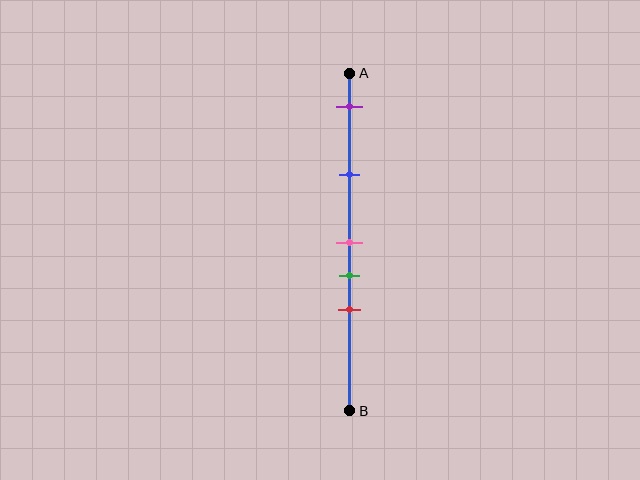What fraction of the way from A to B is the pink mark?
The pink mark is approximately 50% (0.5) of the way from A to B.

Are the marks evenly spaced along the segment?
No, the marks are not evenly spaced.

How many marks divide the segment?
There are 5 marks dividing the segment.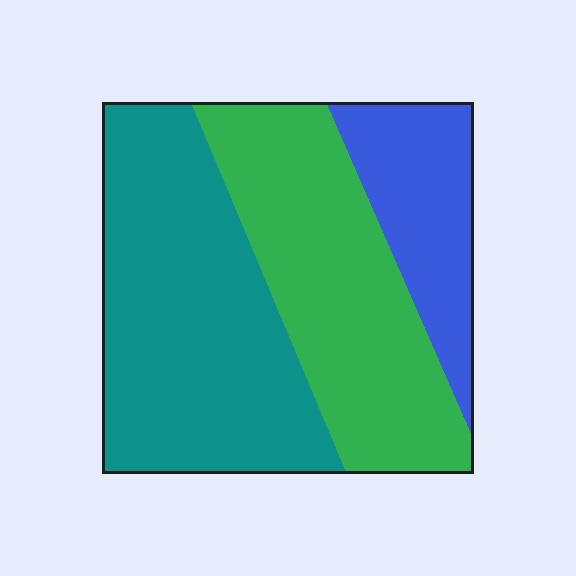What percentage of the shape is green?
Green takes up between a quarter and a half of the shape.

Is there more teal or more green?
Teal.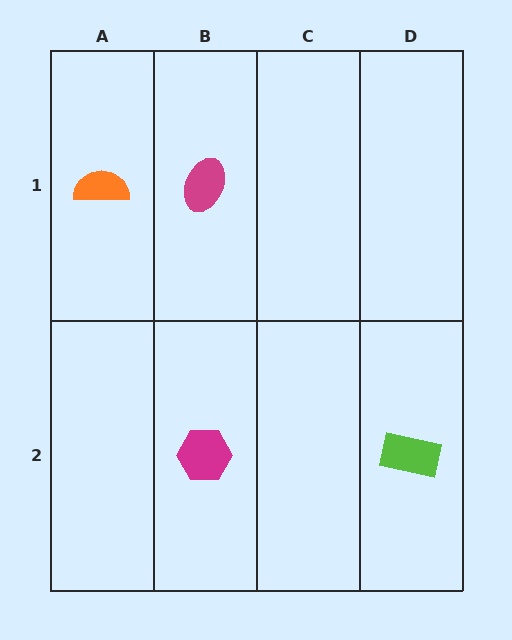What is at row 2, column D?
A lime rectangle.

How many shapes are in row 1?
2 shapes.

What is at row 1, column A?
An orange semicircle.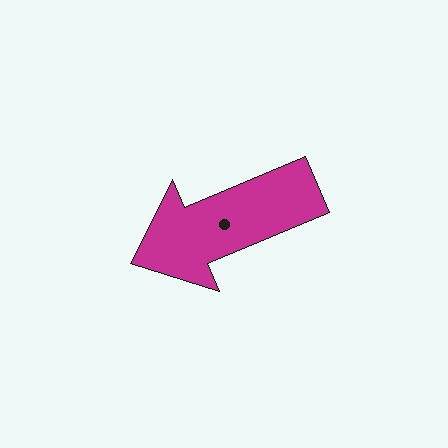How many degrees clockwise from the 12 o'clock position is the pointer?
Approximately 247 degrees.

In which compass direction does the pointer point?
Southwest.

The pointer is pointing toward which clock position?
Roughly 8 o'clock.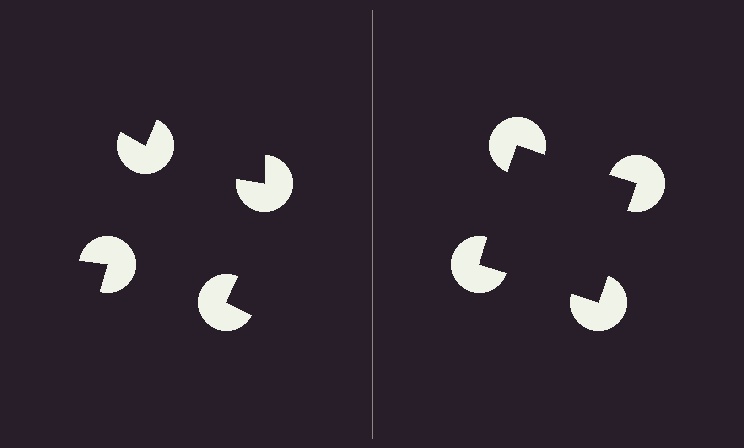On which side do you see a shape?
An illusory square appears on the right side. On the left side the wedge cuts are rotated, so no coherent shape forms.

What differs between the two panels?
The pac-man discs are positioned identically on both sides; only the wedge orientations differ. On the right they align to a square; on the left they are misaligned.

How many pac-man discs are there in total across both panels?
8 — 4 on each side.